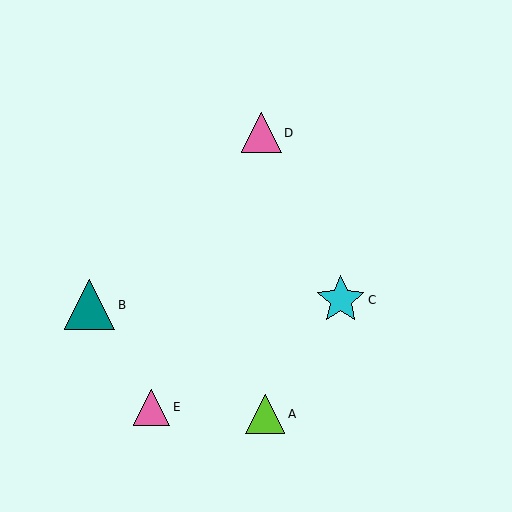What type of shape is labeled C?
Shape C is a cyan star.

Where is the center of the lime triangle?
The center of the lime triangle is at (265, 414).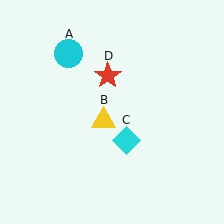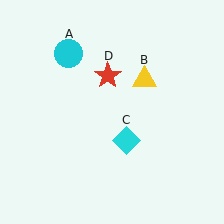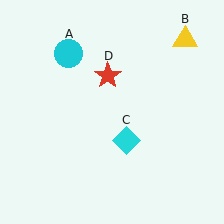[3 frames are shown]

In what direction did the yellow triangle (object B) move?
The yellow triangle (object B) moved up and to the right.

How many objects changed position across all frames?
1 object changed position: yellow triangle (object B).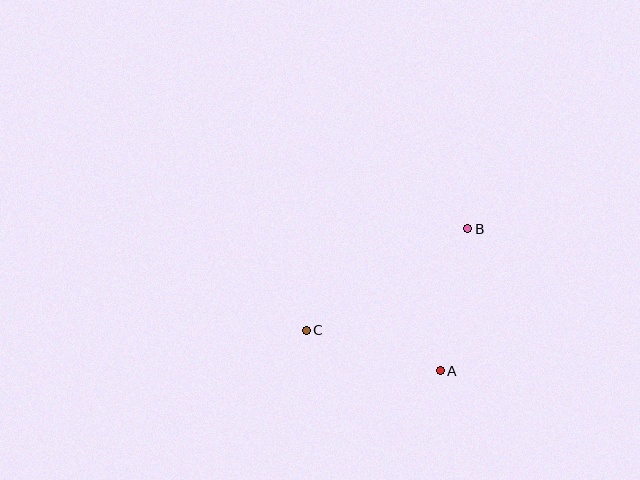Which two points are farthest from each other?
Points B and C are farthest from each other.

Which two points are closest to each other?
Points A and C are closest to each other.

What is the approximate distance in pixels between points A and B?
The distance between A and B is approximately 145 pixels.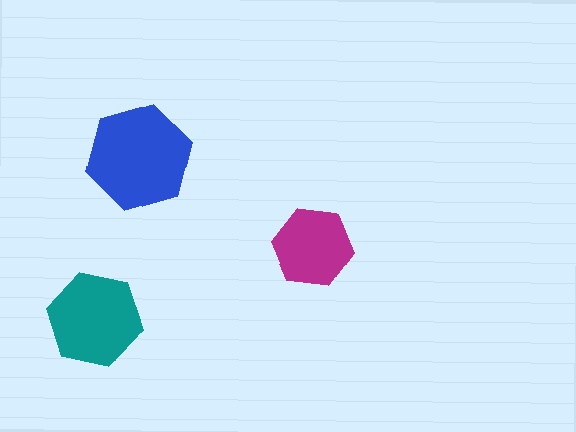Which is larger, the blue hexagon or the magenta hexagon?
The blue one.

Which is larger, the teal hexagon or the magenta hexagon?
The teal one.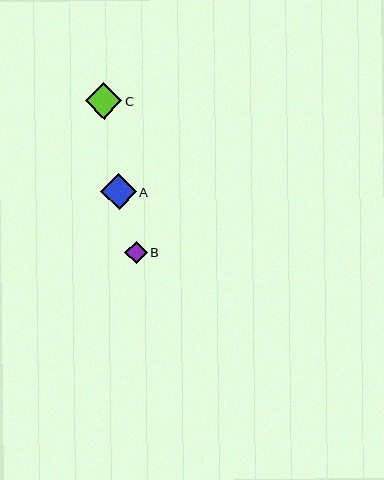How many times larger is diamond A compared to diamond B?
Diamond A is approximately 1.6 times the size of diamond B.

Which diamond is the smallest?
Diamond B is the smallest with a size of approximately 22 pixels.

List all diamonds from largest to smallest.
From largest to smallest: C, A, B.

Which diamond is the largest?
Diamond C is the largest with a size of approximately 36 pixels.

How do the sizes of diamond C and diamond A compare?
Diamond C and diamond A are approximately the same size.